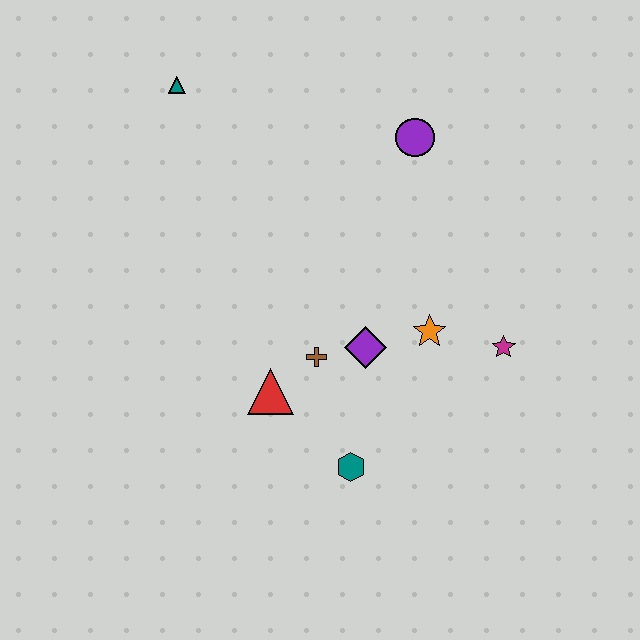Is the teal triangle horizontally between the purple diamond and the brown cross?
No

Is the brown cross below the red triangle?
No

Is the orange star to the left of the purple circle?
No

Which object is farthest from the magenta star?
The teal triangle is farthest from the magenta star.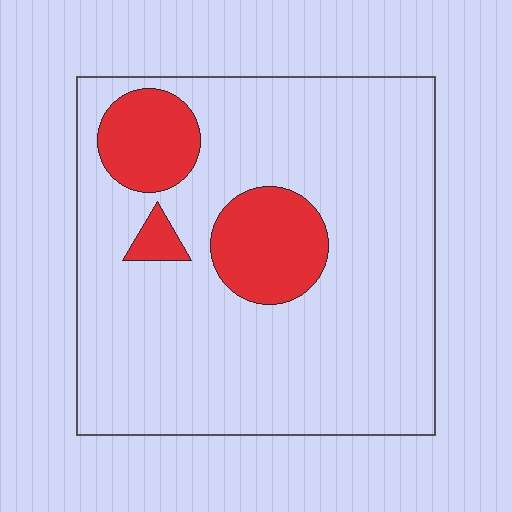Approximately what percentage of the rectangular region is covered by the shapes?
Approximately 15%.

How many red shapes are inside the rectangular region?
3.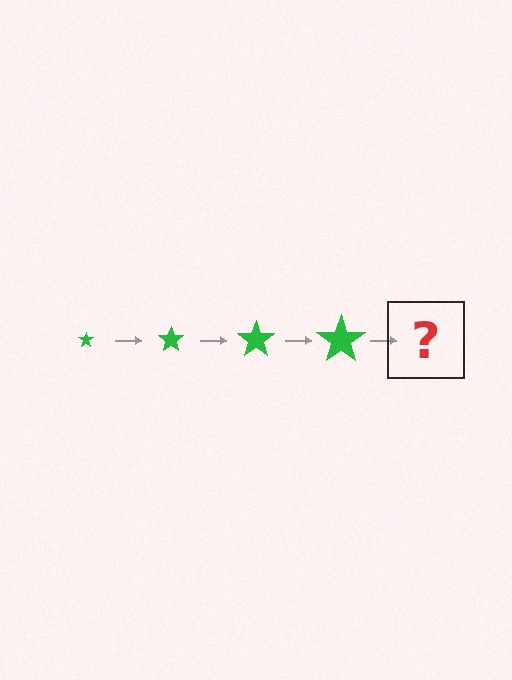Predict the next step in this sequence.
The next step is a green star, larger than the previous one.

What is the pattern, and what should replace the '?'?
The pattern is that the star gets progressively larger each step. The '?' should be a green star, larger than the previous one.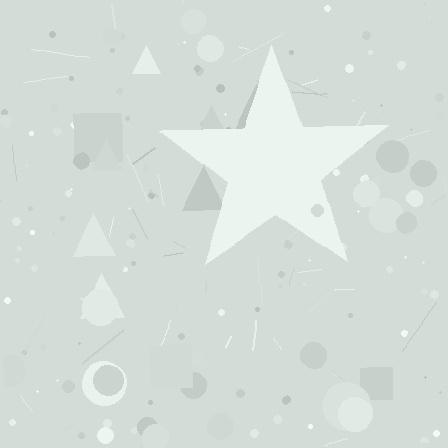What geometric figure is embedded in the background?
A star is embedded in the background.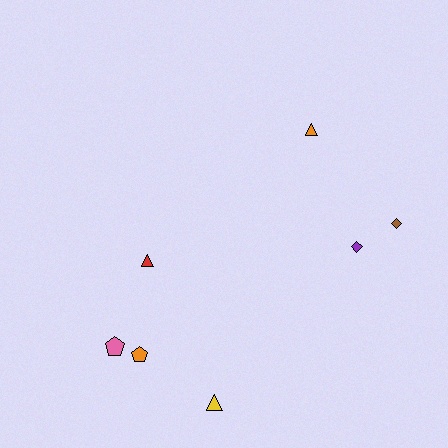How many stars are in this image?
There are no stars.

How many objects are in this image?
There are 7 objects.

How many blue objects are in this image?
There are no blue objects.